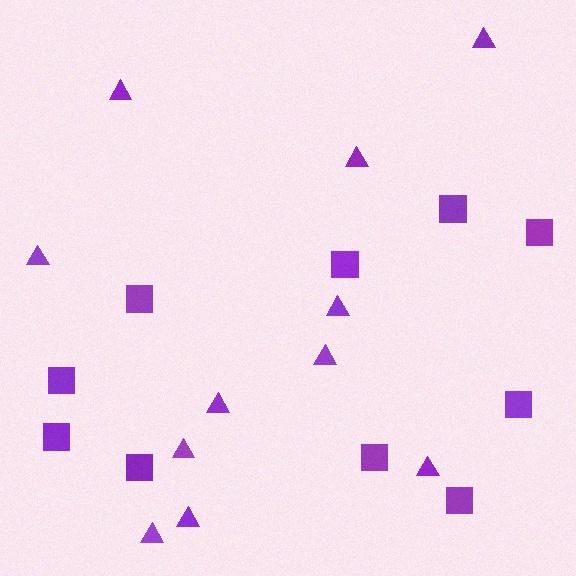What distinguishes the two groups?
There are 2 groups: one group of triangles (11) and one group of squares (10).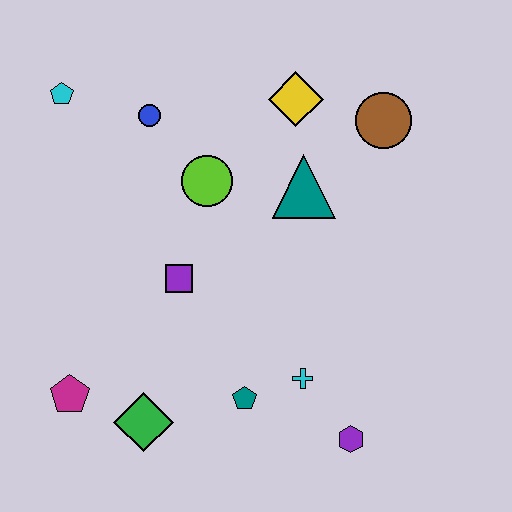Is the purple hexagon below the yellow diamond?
Yes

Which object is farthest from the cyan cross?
The cyan pentagon is farthest from the cyan cross.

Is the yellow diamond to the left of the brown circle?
Yes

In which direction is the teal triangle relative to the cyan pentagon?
The teal triangle is to the right of the cyan pentagon.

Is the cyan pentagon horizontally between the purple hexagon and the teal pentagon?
No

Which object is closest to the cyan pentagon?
The blue circle is closest to the cyan pentagon.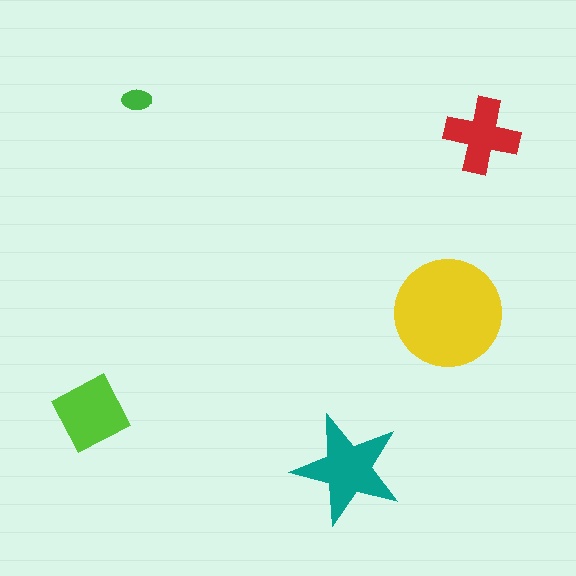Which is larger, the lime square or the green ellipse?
The lime square.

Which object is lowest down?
The teal star is bottommost.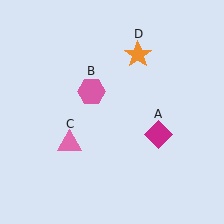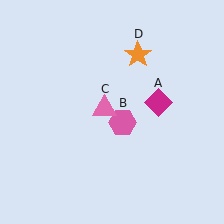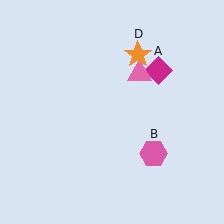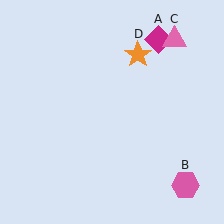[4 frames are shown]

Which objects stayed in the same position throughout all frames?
Orange star (object D) remained stationary.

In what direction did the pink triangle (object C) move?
The pink triangle (object C) moved up and to the right.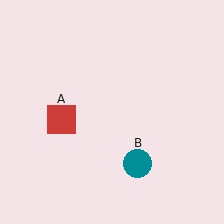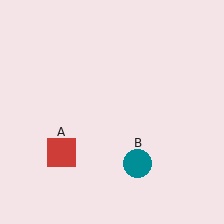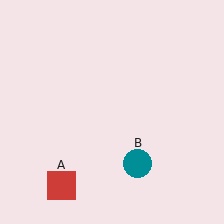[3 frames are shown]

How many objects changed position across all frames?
1 object changed position: red square (object A).